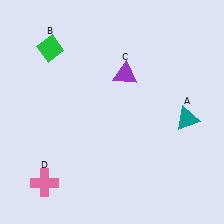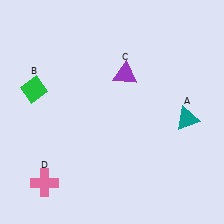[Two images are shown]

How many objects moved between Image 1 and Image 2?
1 object moved between the two images.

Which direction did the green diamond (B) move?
The green diamond (B) moved down.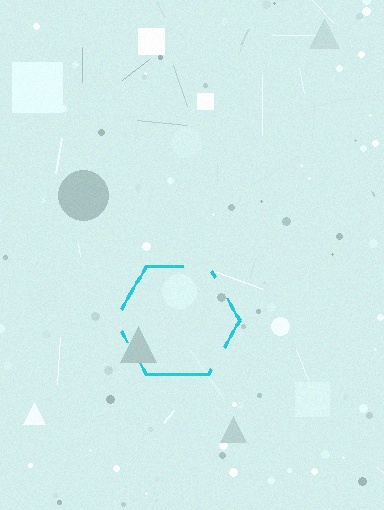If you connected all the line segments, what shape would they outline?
They would outline a hexagon.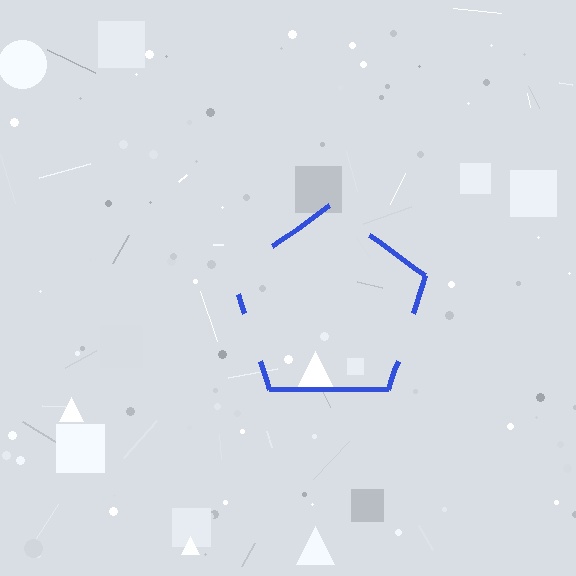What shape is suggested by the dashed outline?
The dashed outline suggests a pentagon.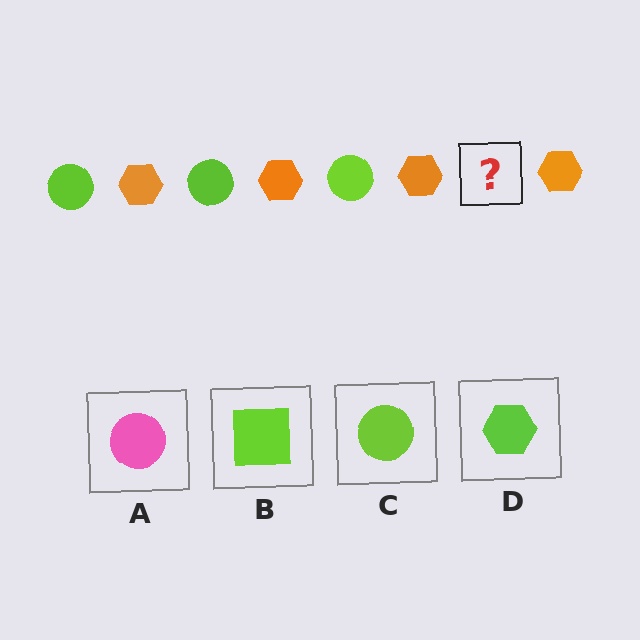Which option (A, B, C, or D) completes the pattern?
C.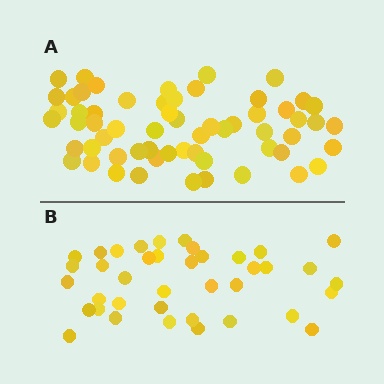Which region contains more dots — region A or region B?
Region A (the top region) has more dots.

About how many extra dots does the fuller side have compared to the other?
Region A has approximately 20 more dots than region B.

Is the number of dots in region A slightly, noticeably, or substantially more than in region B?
Region A has substantially more. The ratio is roughly 1.5 to 1.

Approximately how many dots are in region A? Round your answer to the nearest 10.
About 60 dots.